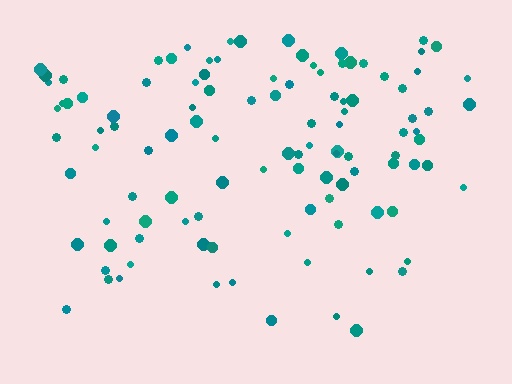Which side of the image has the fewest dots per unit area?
The bottom.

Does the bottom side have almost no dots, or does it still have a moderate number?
Still a moderate number, just noticeably fewer than the top.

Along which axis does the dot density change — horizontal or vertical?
Vertical.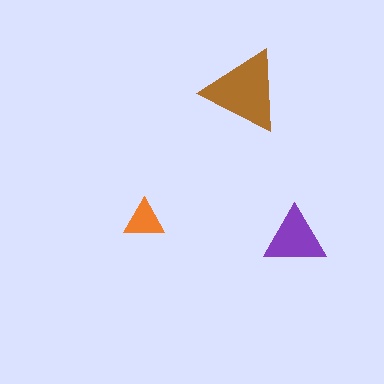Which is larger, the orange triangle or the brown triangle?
The brown one.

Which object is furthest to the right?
The purple triangle is rightmost.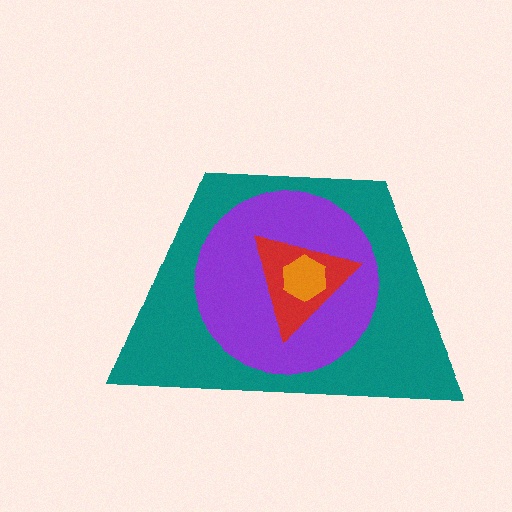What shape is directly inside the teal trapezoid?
The purple circle.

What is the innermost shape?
The orange hexagon.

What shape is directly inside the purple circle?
The red triangle.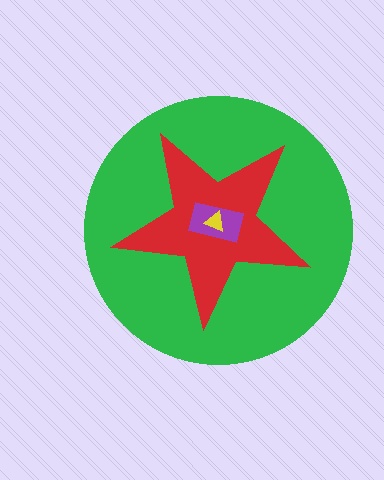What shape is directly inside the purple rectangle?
The yellow triangle.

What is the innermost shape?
The yellow triangle.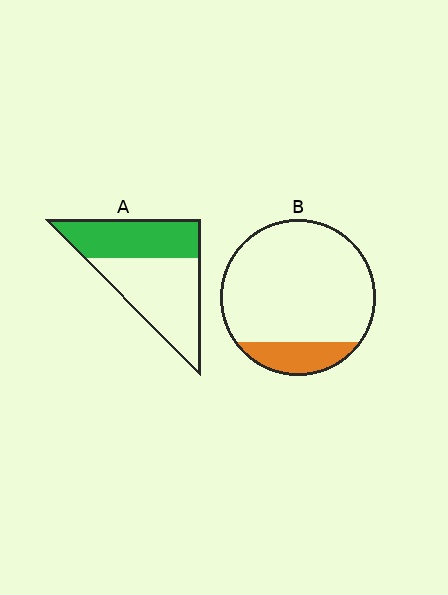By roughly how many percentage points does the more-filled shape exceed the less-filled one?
By roughly 25 percentage points (A over B).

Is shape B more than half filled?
No.